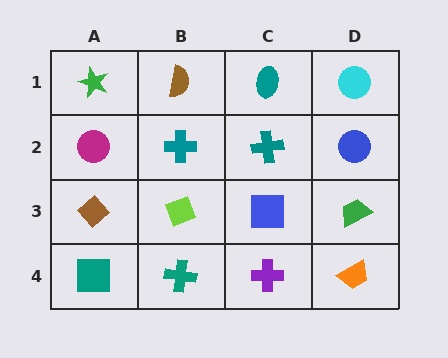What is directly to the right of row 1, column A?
A brown semicircle.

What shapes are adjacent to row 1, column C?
A teal cross (row 2, column C), a brown semicircle (row 1, column B), a cyan circle (row 1, column D).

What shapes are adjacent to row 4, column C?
A blue square (row 3, column C), a teal cross (row 4, column B), an orange trapezoid (row 4, column D).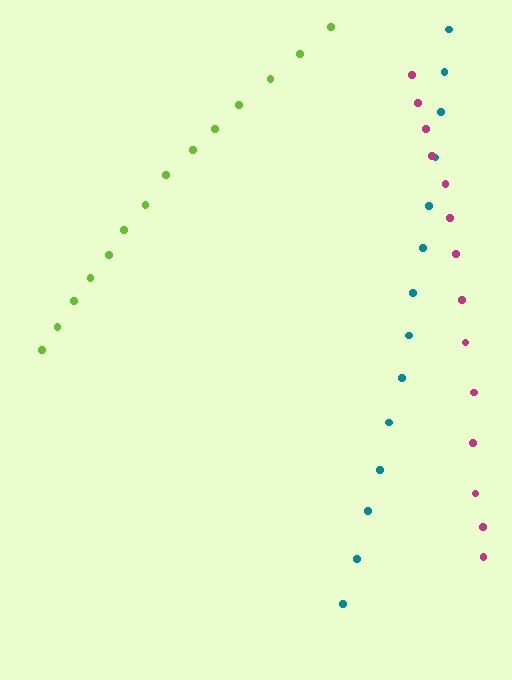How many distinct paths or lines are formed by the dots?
There are 3 distinct paths.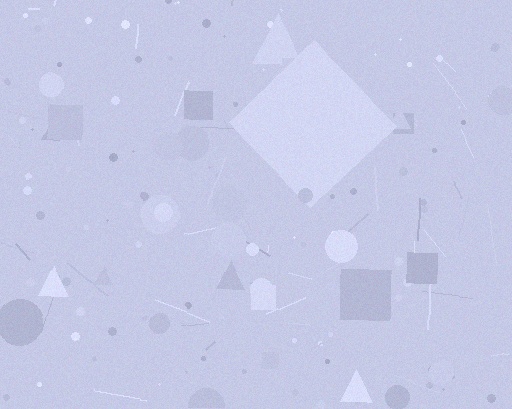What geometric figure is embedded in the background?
A diamond is embedded in the background.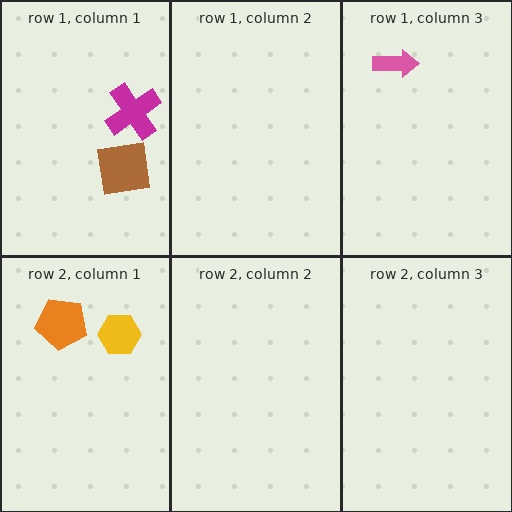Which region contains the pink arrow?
The row 1, column 3 region.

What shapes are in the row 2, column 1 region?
The orange pentagon, the yellow hexagon.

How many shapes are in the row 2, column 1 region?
2.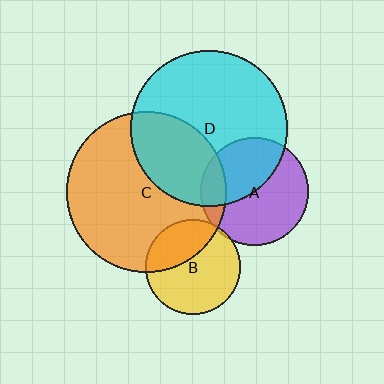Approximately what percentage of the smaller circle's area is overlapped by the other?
Approximately 35%.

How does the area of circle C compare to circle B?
Approximately 2.8 times.